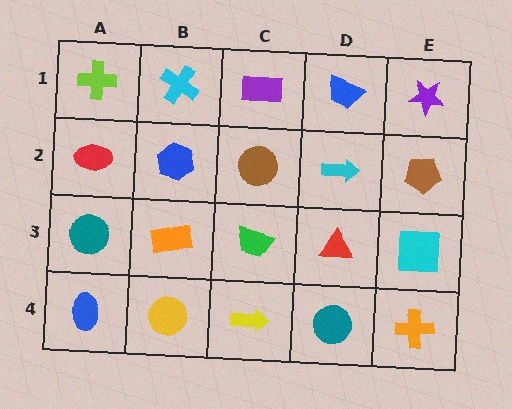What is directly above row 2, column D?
A blue trapezoid.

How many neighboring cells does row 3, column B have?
4.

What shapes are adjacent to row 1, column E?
A brown pentagon (row 2, column E), a blue trapezoid (row 1, column D).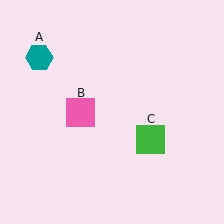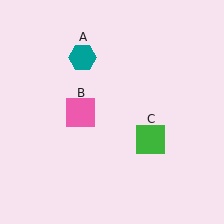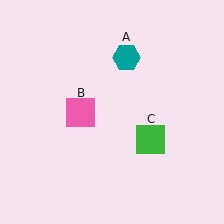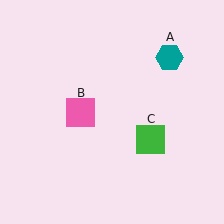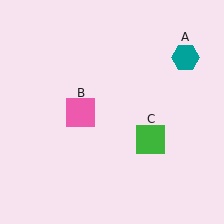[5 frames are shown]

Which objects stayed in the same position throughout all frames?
Pink square (object B) and green square (object C) remained stationary.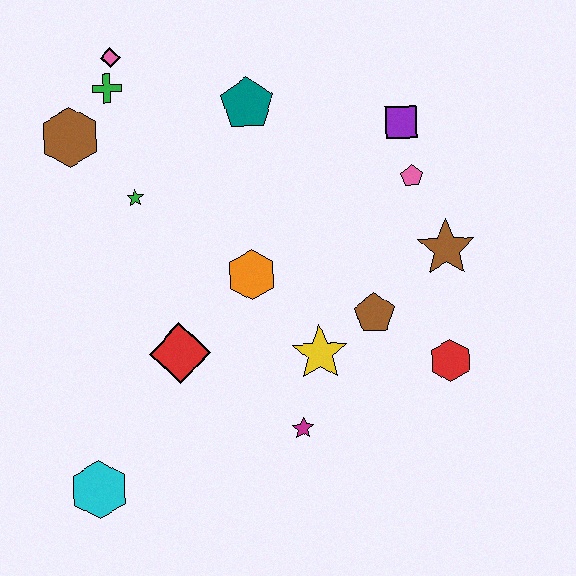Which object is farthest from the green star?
The red hexagon is farthest from the green star.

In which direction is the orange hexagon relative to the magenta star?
The orange hexagon is above the magenta star.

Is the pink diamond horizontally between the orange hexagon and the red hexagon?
No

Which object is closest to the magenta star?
The yellow star is closest to the magenta star.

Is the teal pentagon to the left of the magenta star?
Yes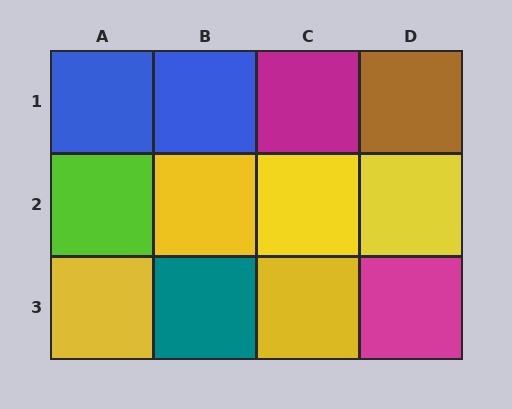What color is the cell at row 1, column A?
Blue.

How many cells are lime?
1 cell is lime.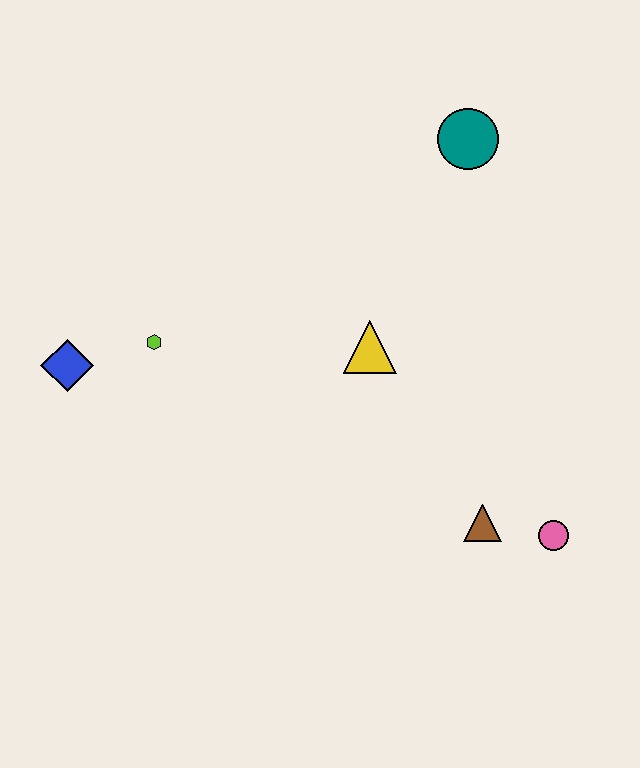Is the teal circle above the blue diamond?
Yes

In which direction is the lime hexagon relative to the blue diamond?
The lime hexagon is to the right of the blue diamond.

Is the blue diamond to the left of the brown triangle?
Yes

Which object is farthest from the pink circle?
The blue diamond is farthest from the pink circle.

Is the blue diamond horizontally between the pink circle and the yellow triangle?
No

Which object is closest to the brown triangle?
The pink circle is closest to the brown triangle.